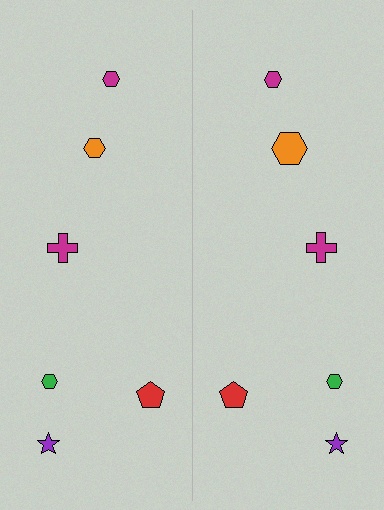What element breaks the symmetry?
The orange hexagon on the right side has a different size than its mirror counterpart.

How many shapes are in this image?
There are 12 shapes in this image.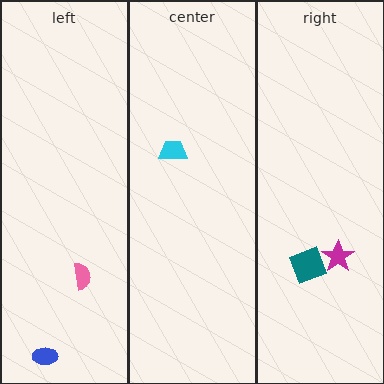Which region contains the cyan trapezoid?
The center region.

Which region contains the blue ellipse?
The left region.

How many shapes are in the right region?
2.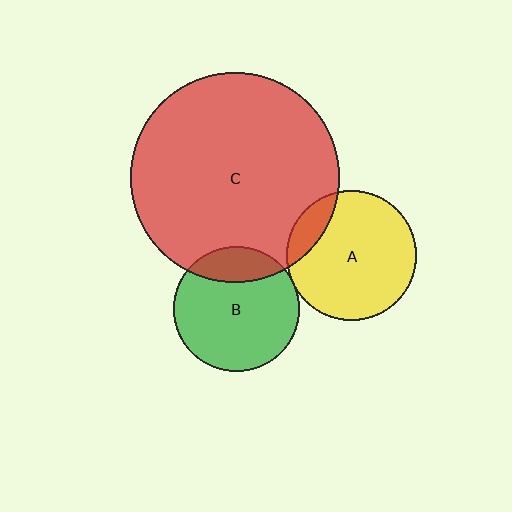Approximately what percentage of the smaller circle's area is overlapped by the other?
Approximately 15%.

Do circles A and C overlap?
Yes.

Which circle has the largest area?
Circle C (red).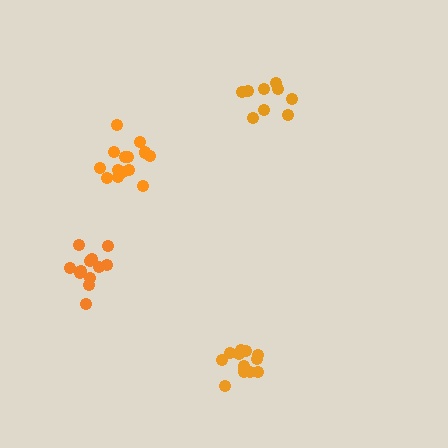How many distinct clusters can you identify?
There are 4 distinct clusters.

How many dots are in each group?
Group 1: 15 dots, Group 2: 13 dots, Group 3: 12 dots, Group 4: 9 dots (49 total).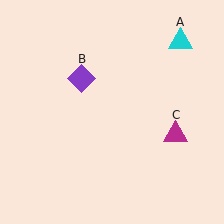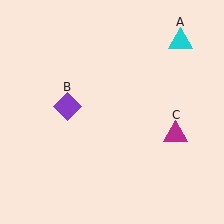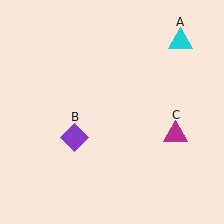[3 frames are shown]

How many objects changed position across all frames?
1 object changed position: purple diamond (object B).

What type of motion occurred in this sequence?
The purple diamond (object B) rotated counterclockwise around the center of the scene.